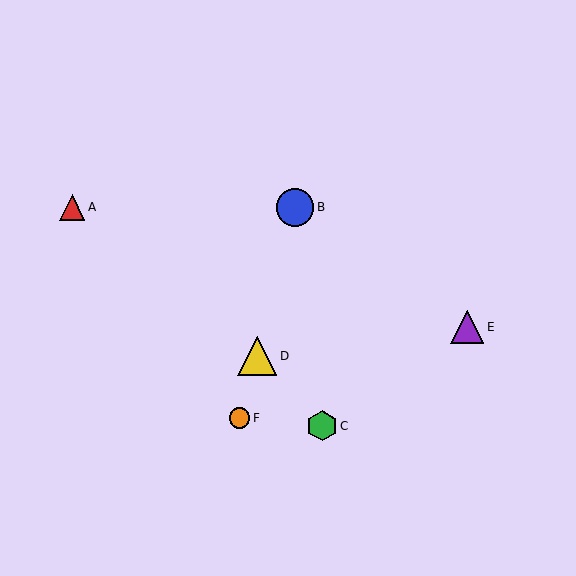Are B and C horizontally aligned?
No, B is at y≈207 and C is at y≈426.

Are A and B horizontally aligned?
Yes, both are at y≈207.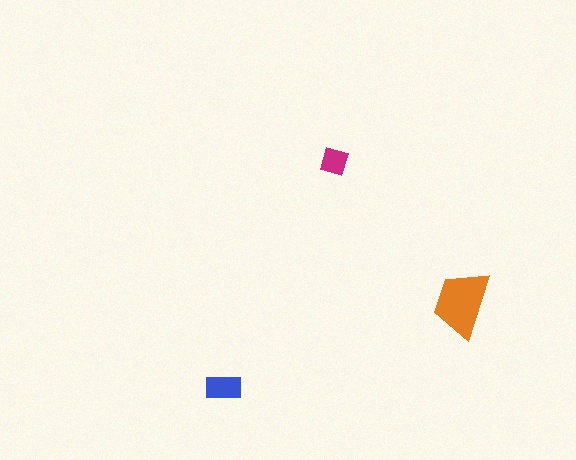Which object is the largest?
The orange trapezoid.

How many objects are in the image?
There are 3 objects in the image.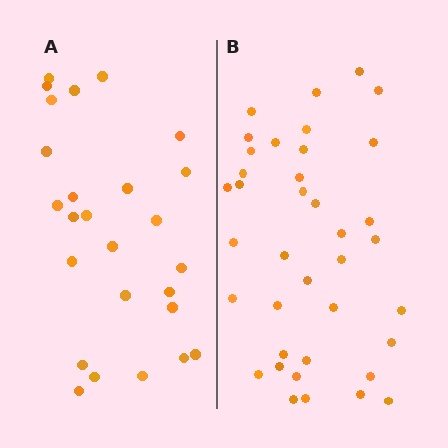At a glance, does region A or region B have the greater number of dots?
Region B (the right region) has more dots.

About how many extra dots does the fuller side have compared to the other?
Region B has roughly 12 or so more dots than region A.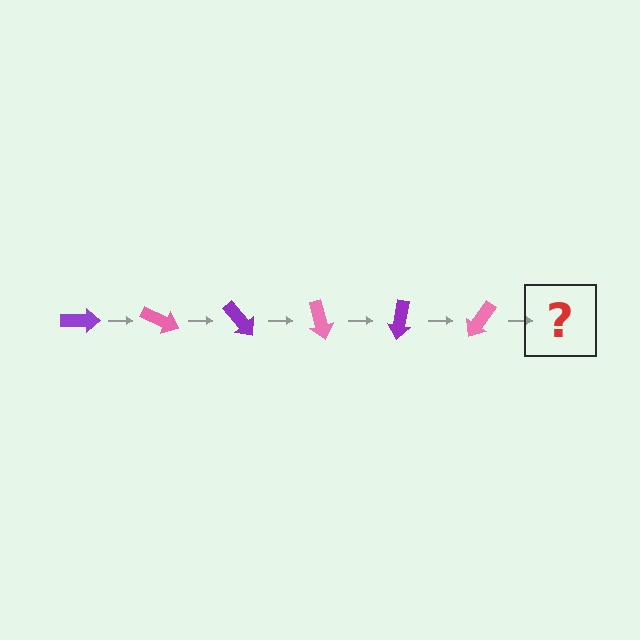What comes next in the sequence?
The next element should be a purple arrow, rotated 150 degrees from the start.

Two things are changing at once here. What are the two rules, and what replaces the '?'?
The two rules are that it rotates 25 degrees each step and the color cycles through purple and pink. The '?' should be a purple arrow, rotated 150 degrees from the start.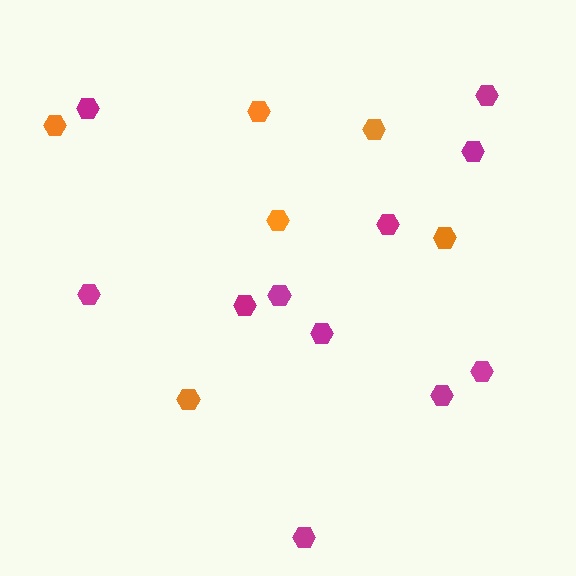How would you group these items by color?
There are 2 groups: one group of orange hexagons (6) and one group of magenta hexagons (11).